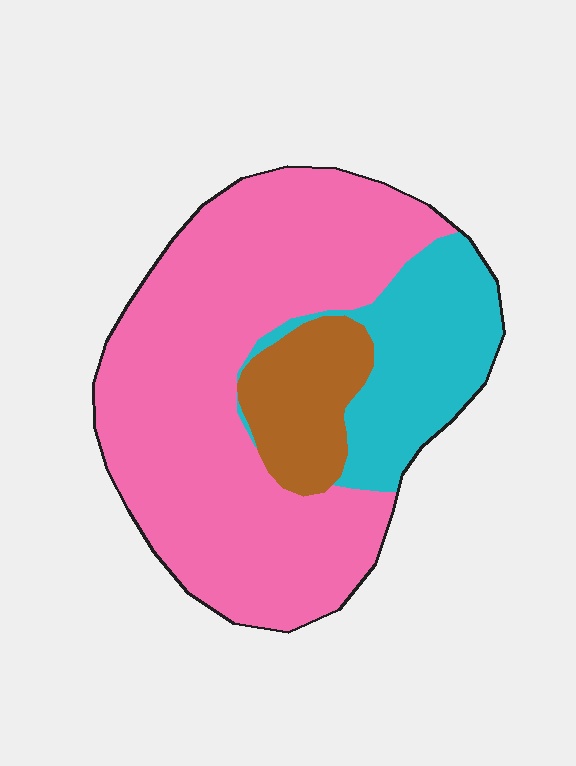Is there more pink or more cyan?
Pink.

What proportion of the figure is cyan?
Cyan covers about 20% of the figure.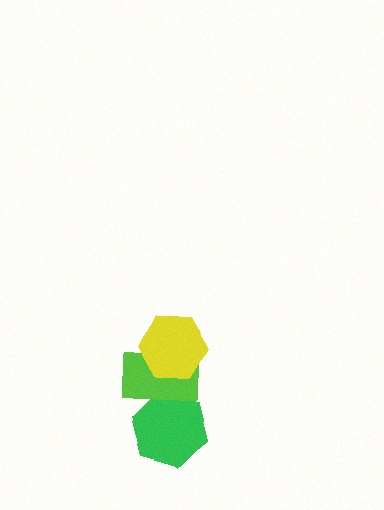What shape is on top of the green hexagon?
The lime rectangle is on top of the green hexagon.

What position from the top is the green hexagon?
The green hexagon is 3rd from the top.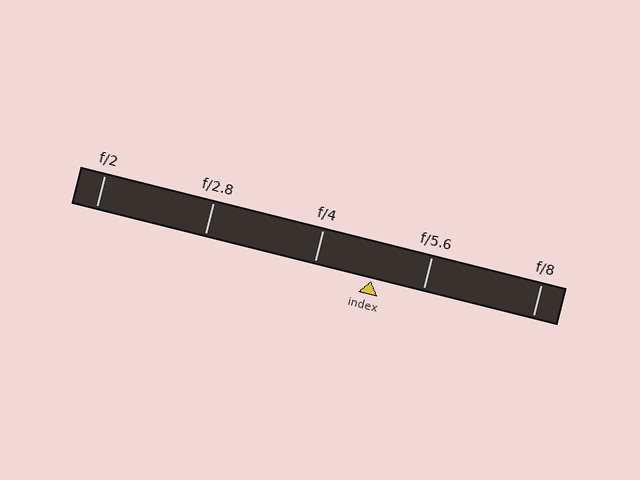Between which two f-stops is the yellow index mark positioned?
The index mark is between f/4 and f/5.6.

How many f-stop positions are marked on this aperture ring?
There are 5 f-stop positions marked.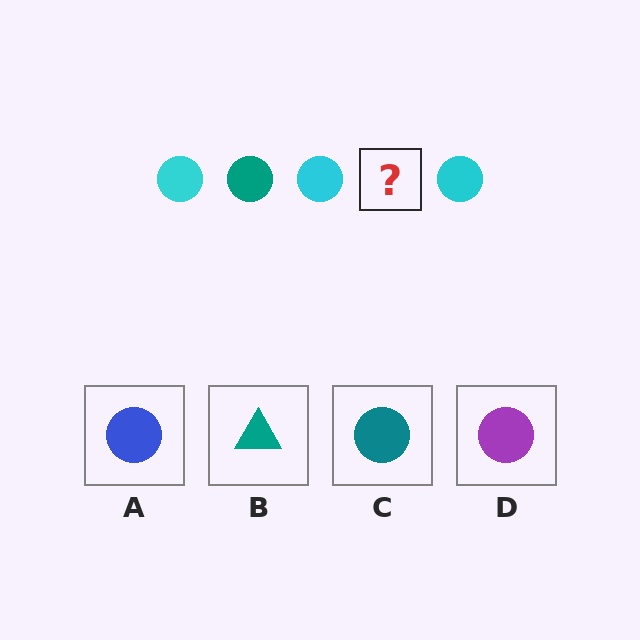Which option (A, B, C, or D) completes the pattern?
C.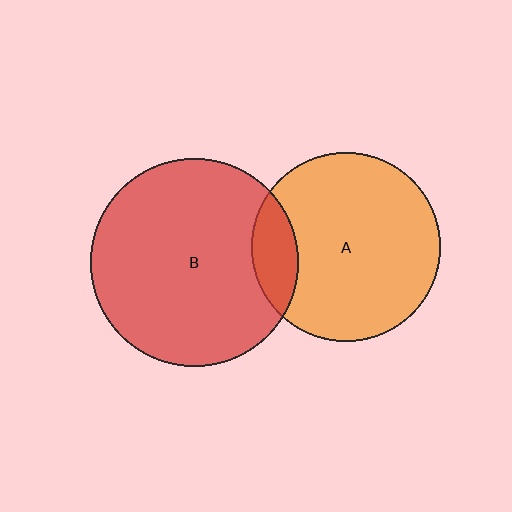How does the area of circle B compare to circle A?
Approximately 1.2 times.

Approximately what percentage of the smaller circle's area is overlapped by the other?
Approximately 15%.